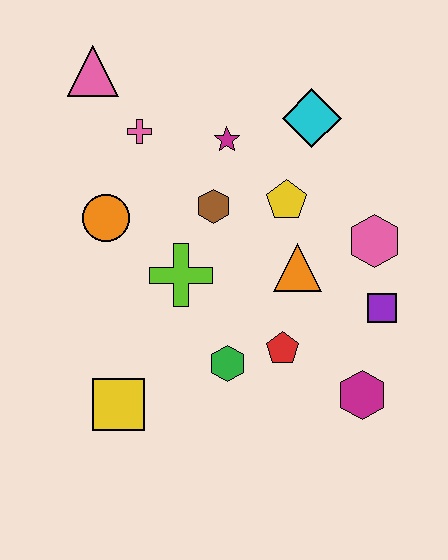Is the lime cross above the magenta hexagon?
Yes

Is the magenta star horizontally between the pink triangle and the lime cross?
No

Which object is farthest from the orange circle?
The magenta hexagon is farthest from the orange circle.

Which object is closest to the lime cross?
The brown hexagon is closest to the lime cross.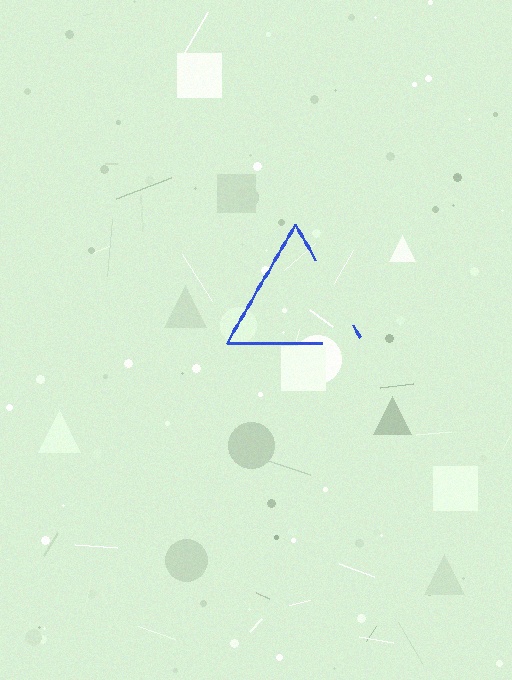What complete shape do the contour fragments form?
The contour fragments form a triangle.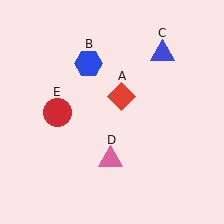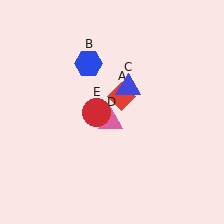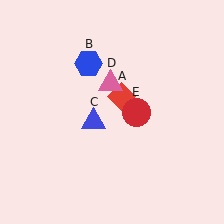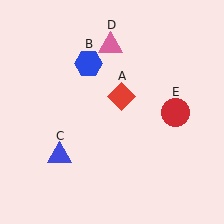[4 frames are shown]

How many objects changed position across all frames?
3 objects changed position: blue triangle (object C), pink triangle (object D), red circle (object E).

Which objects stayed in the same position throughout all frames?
Red diamond (object A) and blue hexagon (object B) remained stationary.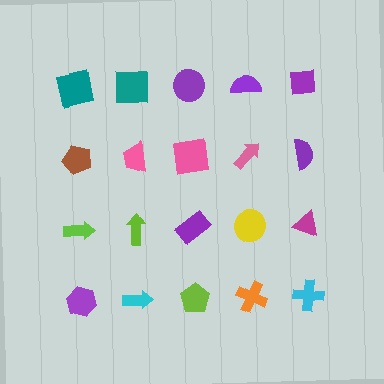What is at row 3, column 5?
A magenta triangle.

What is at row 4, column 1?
A purple hexagon.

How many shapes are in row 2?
5 shapes.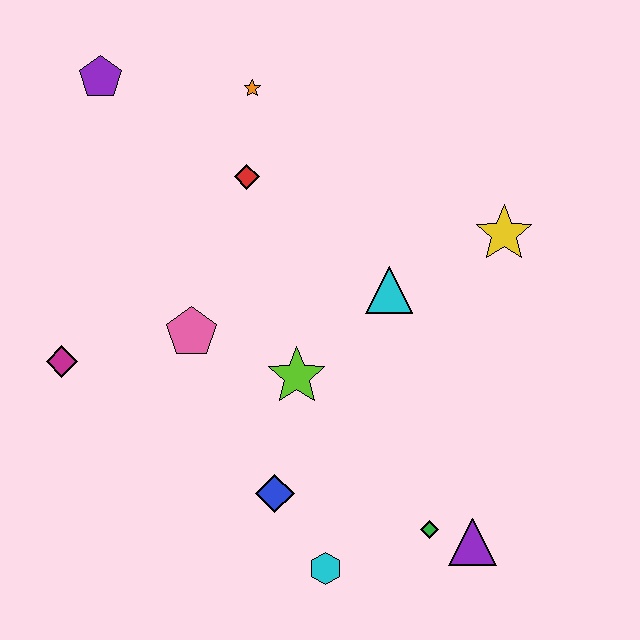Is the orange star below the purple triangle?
No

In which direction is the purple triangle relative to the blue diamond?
The purple triangle is to the right of the blue diamond.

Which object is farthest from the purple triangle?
The purple pentagon is farthest from the purple triangle.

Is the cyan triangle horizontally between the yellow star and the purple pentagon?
Yes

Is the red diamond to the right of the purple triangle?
No